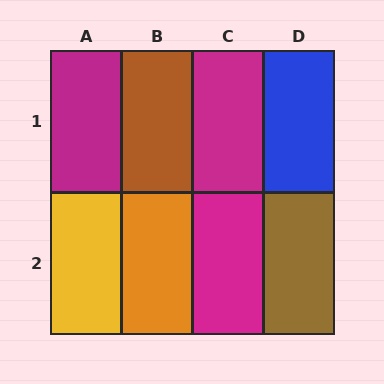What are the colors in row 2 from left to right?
Yellow, orange, magenta, brown.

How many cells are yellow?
1 cell is yellow.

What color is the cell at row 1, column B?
Brown.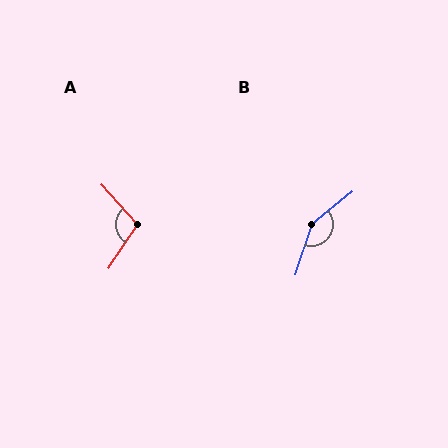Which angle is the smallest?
A, at approximately 105 degrees.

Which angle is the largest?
B, at approximately 147 degrees.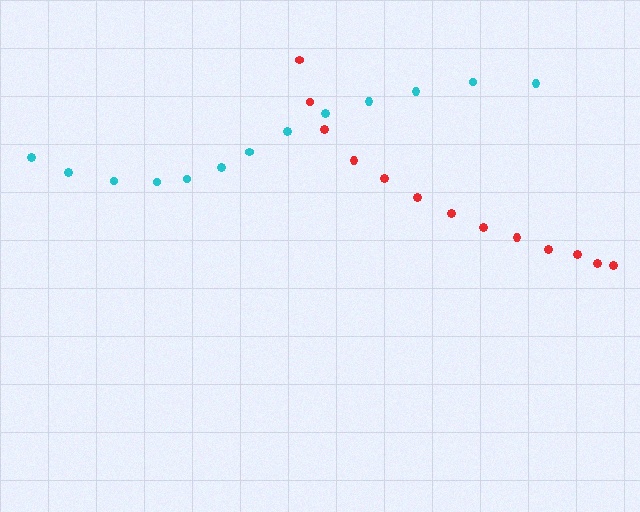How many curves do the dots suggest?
There are 2 distinct paths.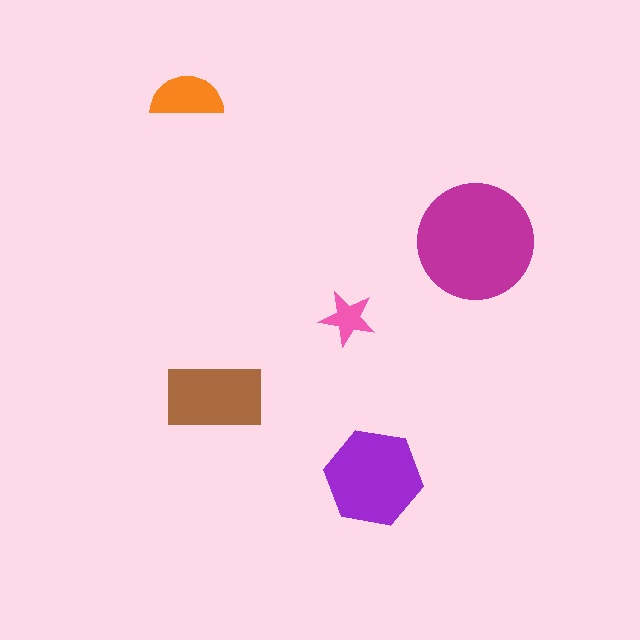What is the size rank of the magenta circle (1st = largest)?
1st.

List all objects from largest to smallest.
The magenta circle, the purple hexagon, the brown rectangle, the orange semicircle, the pink star.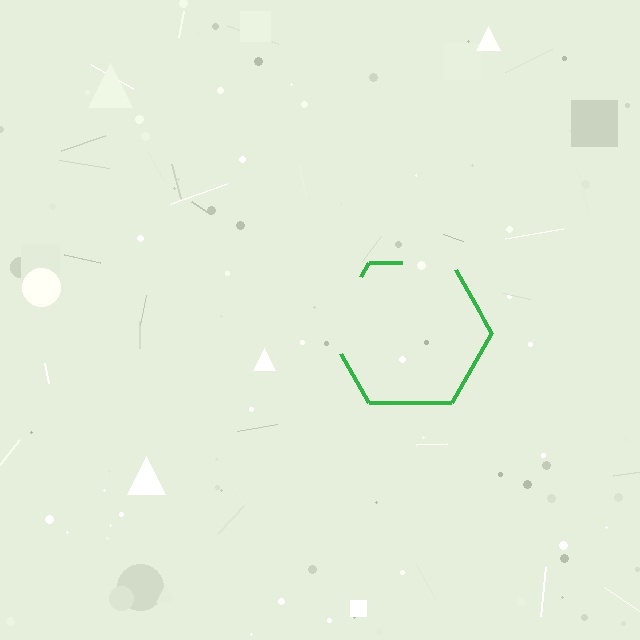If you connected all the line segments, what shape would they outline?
They would outline a hexagon.